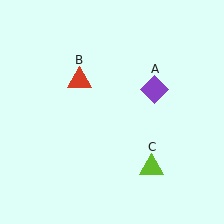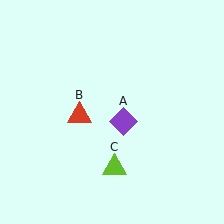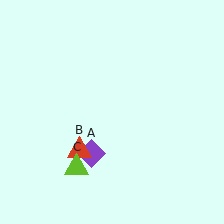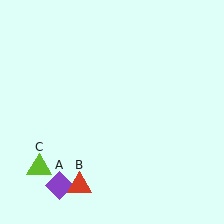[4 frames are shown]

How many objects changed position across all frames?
3 objects changed position: purple diamond (object A), red triangle (object B), lime triangle (object C).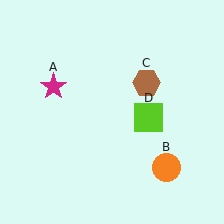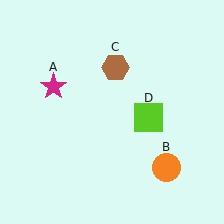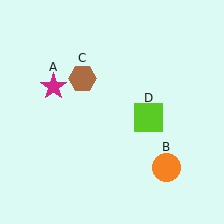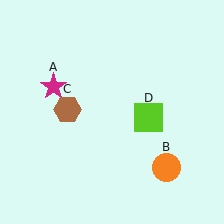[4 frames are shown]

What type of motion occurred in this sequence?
The brown hexagon (object C) rotated counterclockwise around the center of the scene.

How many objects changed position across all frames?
1 object changed position: brown hexagon (object C).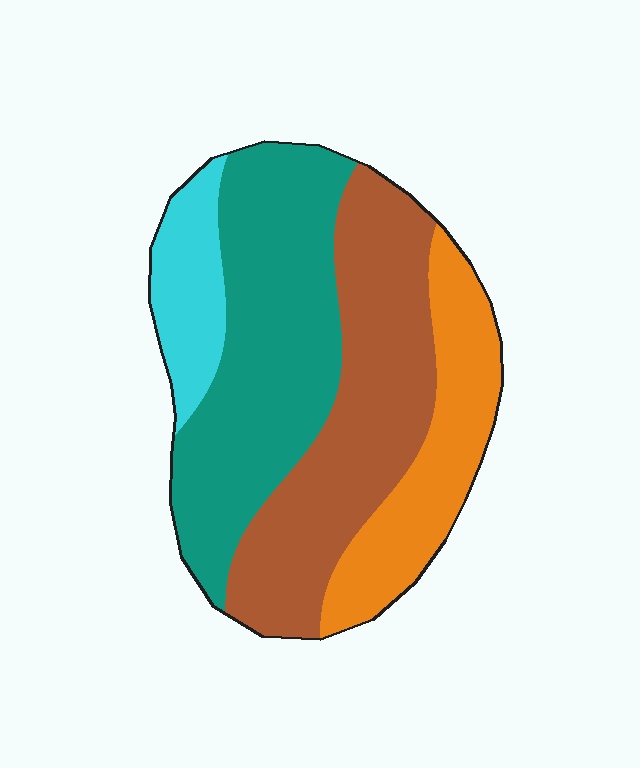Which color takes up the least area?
Cyan, at roughly 10%.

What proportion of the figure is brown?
Brown takes up about one third (1/3) of the figure.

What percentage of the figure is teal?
Teal takes up about three eighths (3/8) of the figure.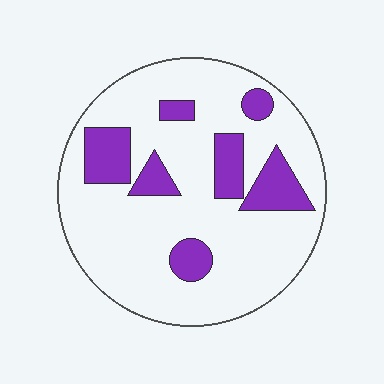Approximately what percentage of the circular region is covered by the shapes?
Approximately 20%.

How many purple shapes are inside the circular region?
7.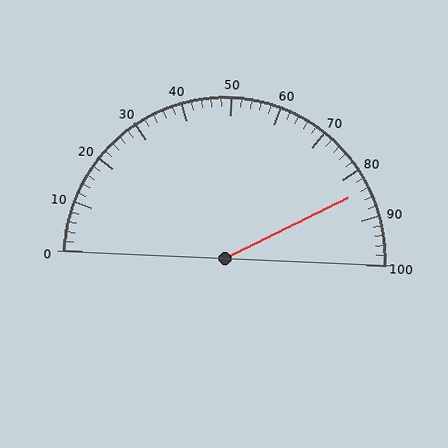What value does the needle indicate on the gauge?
The needle indicates approximately 84.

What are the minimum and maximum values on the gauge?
The gauge ranges from 0 to 100.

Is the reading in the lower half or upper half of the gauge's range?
The reading is in the upper half of the range (0 to 100).